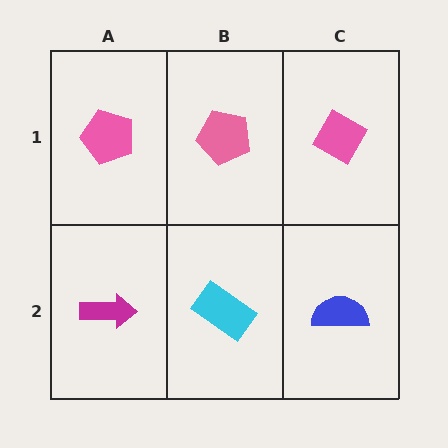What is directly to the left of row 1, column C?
A pink pentagon.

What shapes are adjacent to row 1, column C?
A blue semicircle (row 2, column C), a pink pentagon (row 1, column B).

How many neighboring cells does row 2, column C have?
2.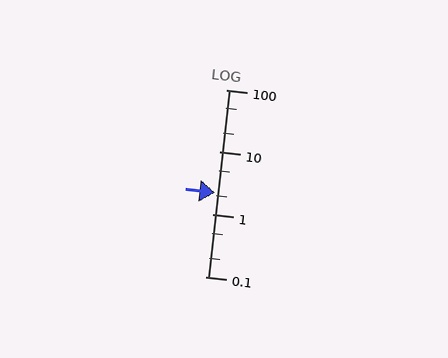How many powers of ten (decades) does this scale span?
The scale spans 3 decades, from 0.1 to 100.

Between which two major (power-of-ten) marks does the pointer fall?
The pointer is between 1 and 10.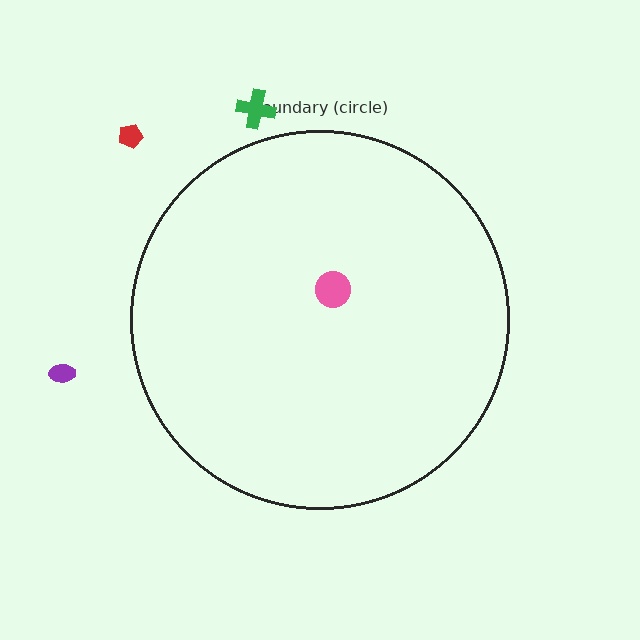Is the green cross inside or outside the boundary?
Outside.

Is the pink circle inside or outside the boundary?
Inside.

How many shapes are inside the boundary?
1 inside, 3 outside.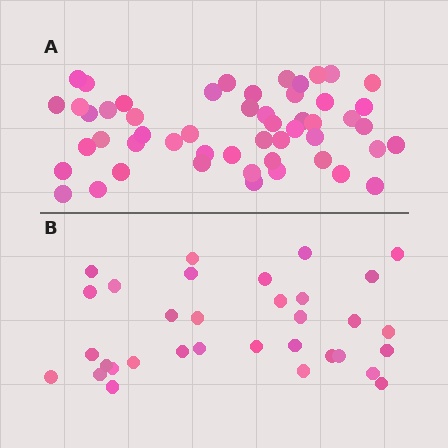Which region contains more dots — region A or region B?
Region A (the top region) has more dots.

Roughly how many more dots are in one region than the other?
Region A has approximately 20 more dots than region B.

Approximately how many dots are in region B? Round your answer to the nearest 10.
About 30 dots. (The exact count is 33, which rounds to 30.)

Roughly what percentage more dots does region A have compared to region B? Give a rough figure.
About 60% more.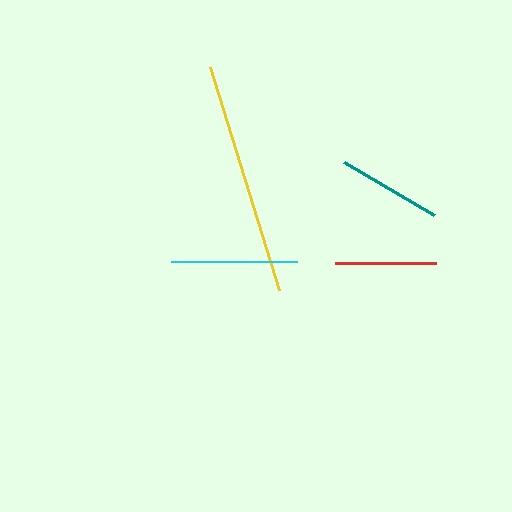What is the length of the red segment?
The red segment is approximately 100 pixels long.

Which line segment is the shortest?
The red line is the shortest at approximately 100 pixels.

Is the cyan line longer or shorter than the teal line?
The cyan line is longer than the teal line.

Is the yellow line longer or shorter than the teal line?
The yellow line is longer than the teal line.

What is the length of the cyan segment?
The cyan segment is approximately 126 pixels long.